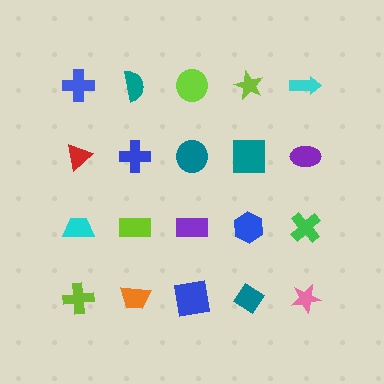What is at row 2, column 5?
A purple ellipse.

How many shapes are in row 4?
5 shapes.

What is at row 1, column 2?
A teal semicircle.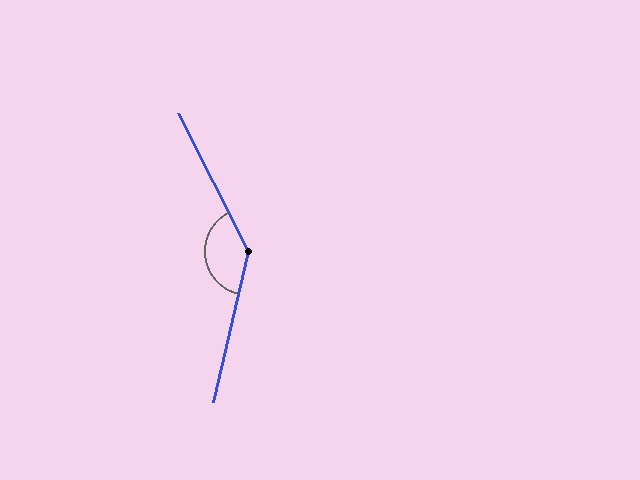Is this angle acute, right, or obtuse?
It is obtuse.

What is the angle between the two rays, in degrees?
Approximately 140 degrees.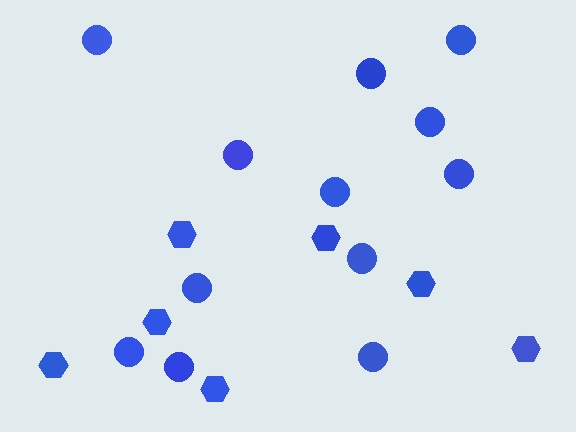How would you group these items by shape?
There are 2 groups: one group of hexagons (7) and one group of circles (12).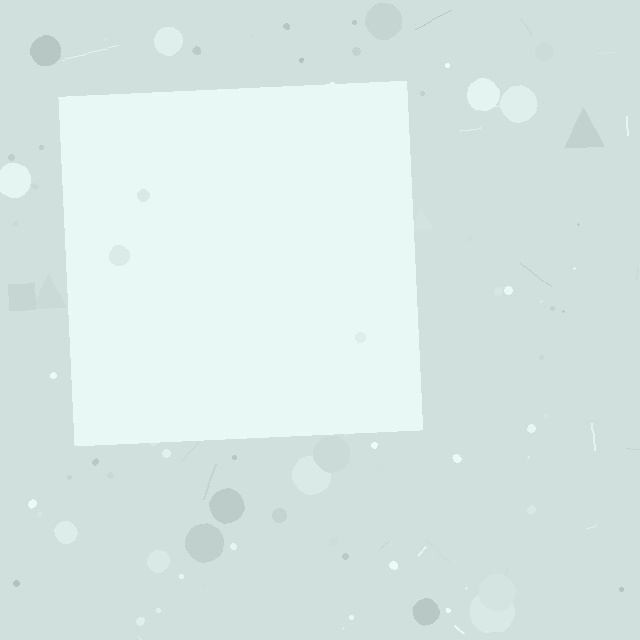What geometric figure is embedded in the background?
A square is embedded in the background.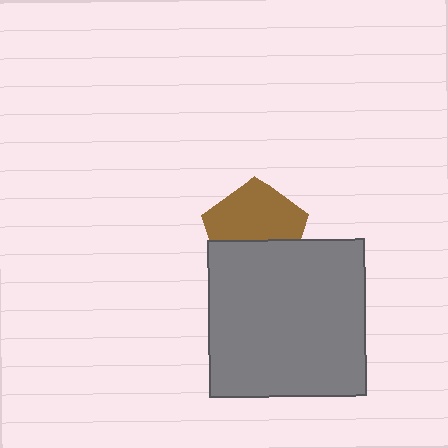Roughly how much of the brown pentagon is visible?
About half of it is visible (roughly 59%).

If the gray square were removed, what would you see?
You would see the complete brown pentagon.